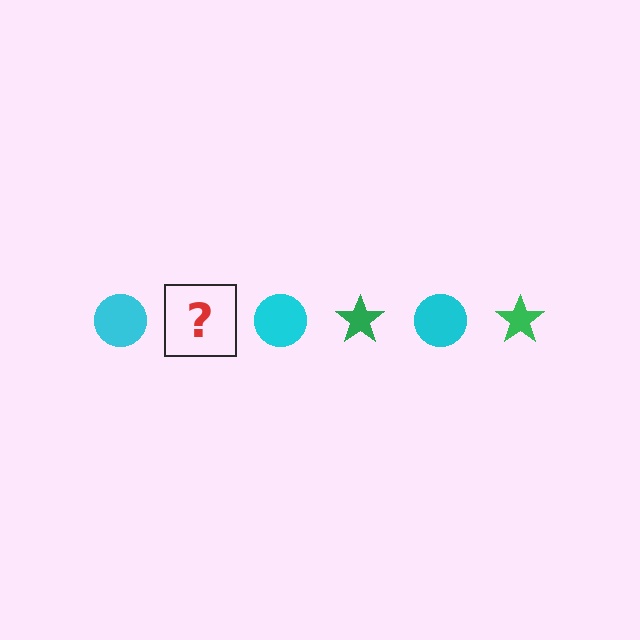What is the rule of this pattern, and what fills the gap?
The rule is that the pattern alternates between cyan circle and green star. The gap should be filled with a green star.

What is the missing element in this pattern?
The missing element is a green star.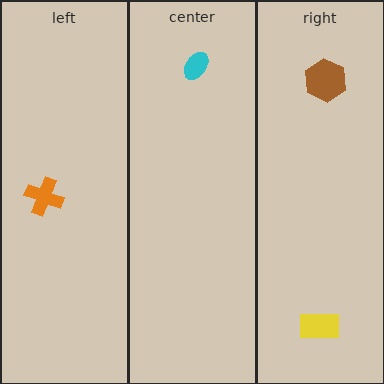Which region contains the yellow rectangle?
The right region.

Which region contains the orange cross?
The left region.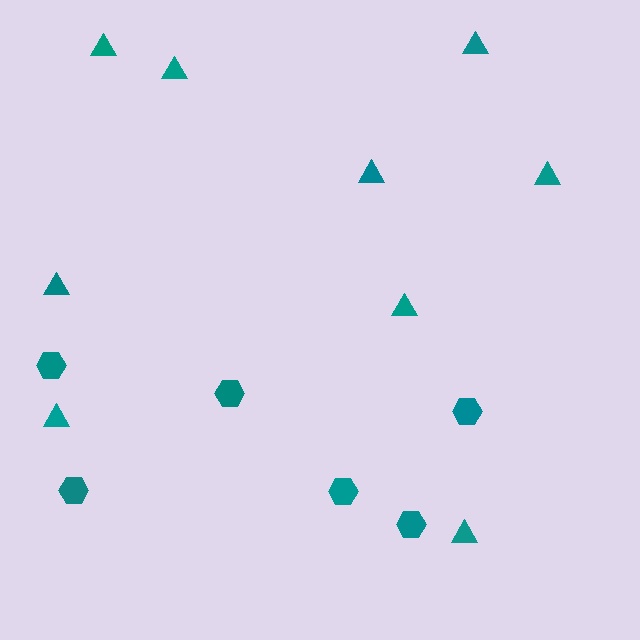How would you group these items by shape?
There are 2 groups: one group of triangles (9) and one group of hexagons (6).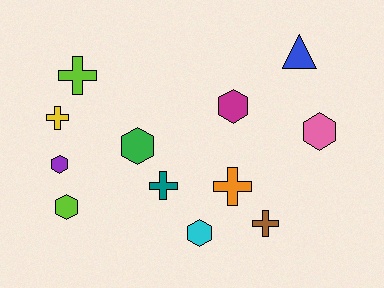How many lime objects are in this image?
There are 2 lime objects.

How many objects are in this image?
There are 12 objects.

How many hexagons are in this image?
There are 6 hexagons.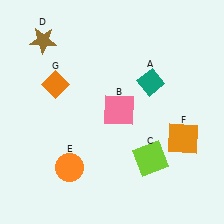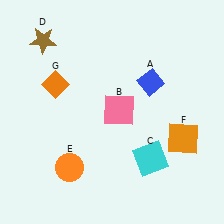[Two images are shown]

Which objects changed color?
A changed from teal to blue. C changed from lime to cyan.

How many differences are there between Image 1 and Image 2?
There are 2 differences between the two images.